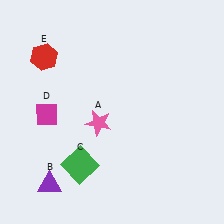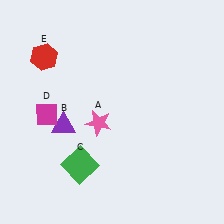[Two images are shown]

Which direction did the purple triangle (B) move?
The purple triangle (B) moved up.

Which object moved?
The purple triangle (B) moved up.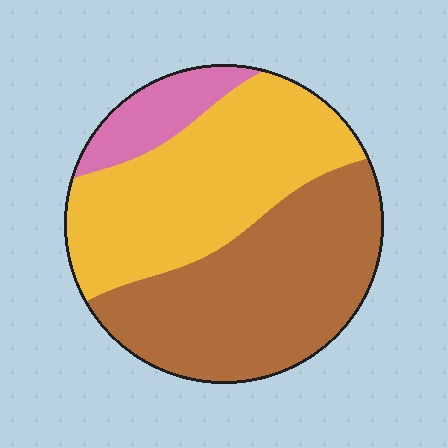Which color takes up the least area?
Pink, at roughly 10%.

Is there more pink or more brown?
Brown.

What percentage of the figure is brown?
Brown takes up between a third and a half of the figure.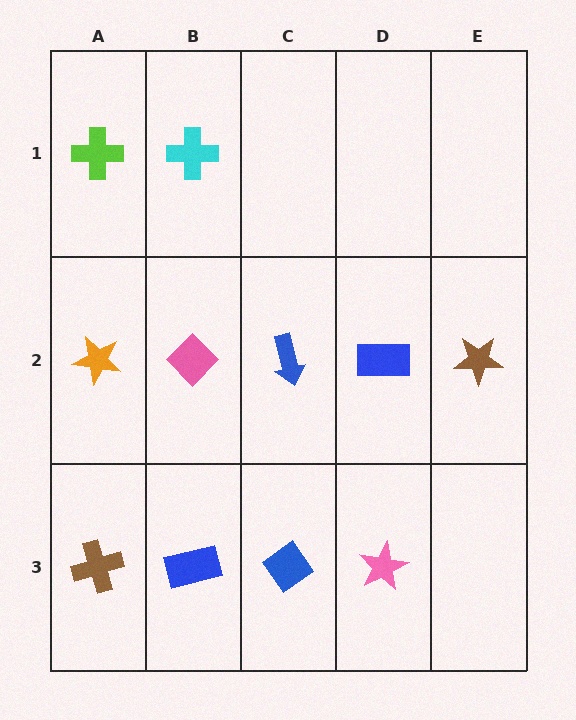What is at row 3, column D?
A pink star.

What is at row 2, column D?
A blue rectangle.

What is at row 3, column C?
A blue diamond.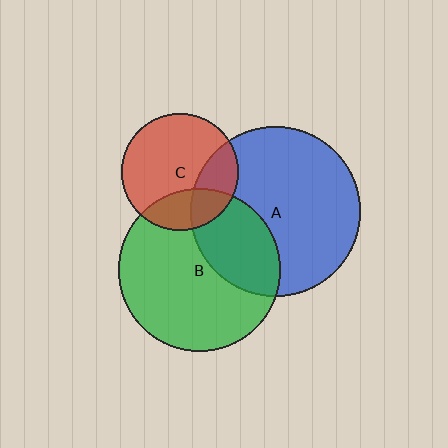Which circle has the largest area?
Circle A (blue).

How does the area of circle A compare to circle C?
Approximately 2.1 times.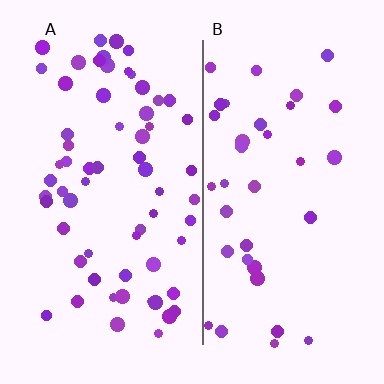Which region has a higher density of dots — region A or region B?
A (the left).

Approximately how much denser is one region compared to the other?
Approximately 1.7× — region A over region B.